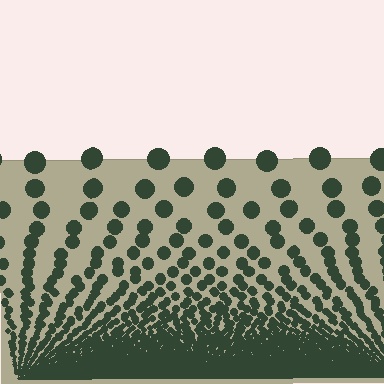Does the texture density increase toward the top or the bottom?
Density increases toward the bottom.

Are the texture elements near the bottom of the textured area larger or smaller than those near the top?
Smaller. The gradient is inverted — elements near the bottom are smaller and denser.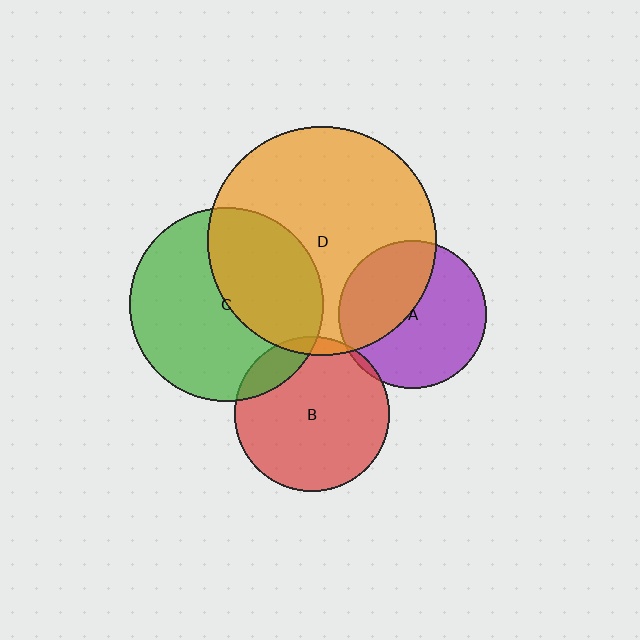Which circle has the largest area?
Circle D (orange).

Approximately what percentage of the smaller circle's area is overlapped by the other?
Approximately 40%.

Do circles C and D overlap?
Yes.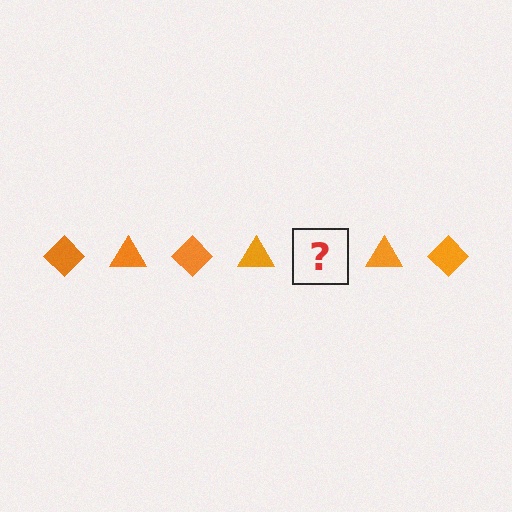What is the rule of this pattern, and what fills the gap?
The rule is that the pattern cycles through diamond, triangle shapes in orange. The gap should be filled with an orange diamond.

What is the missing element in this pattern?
The missing element is an orange diamond.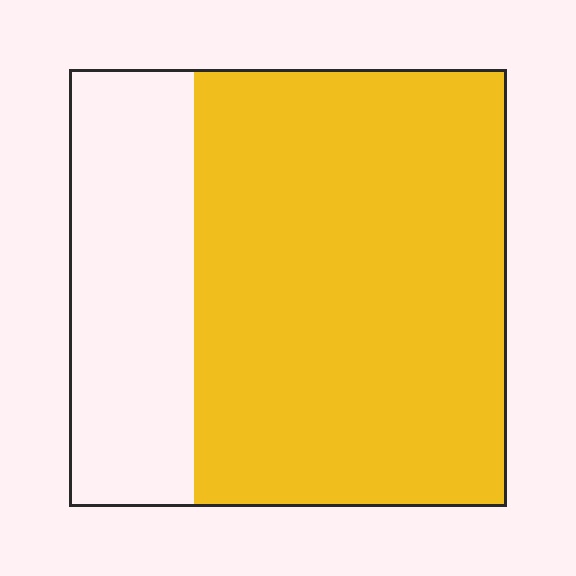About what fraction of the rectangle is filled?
About three quarters (3/4).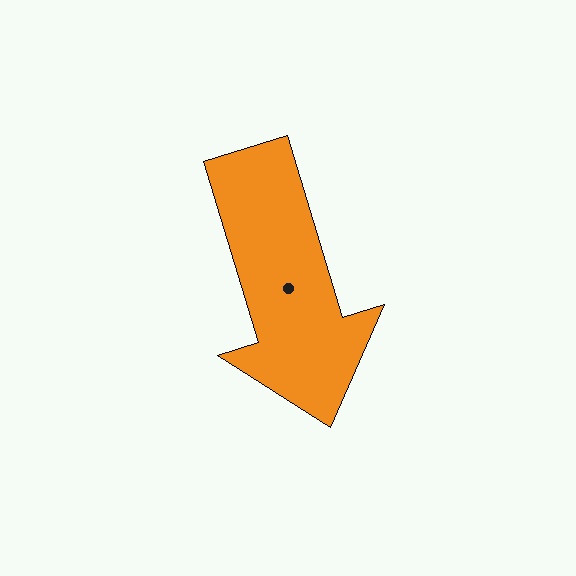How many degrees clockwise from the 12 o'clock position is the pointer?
Approximately 163 degrees.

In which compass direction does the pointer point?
South.